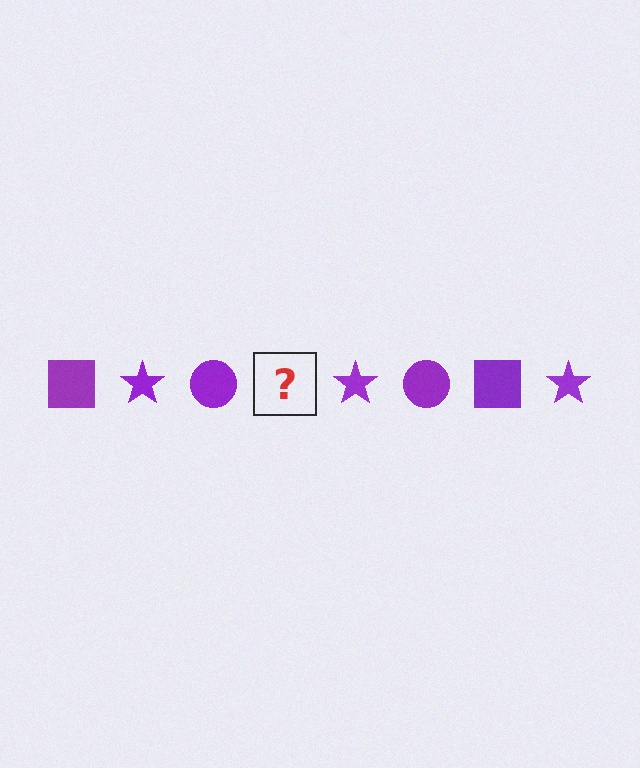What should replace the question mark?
The question mark should be replaced with a purple square.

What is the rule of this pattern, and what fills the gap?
The rule is that the pattern cycles through square, star, circle shapes in purple. The gap should be filled with a purple square.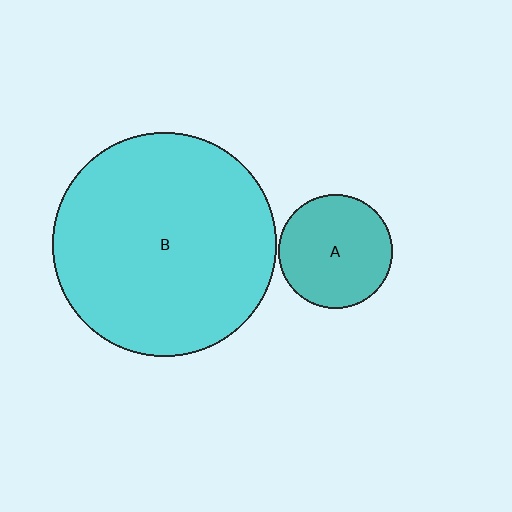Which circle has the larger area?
Circle B (cyan).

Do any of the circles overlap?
No, none of the circles overlap.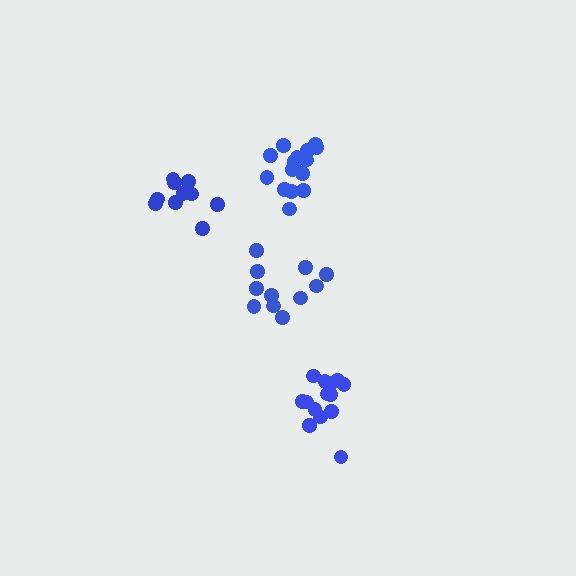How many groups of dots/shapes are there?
There are 4 groups.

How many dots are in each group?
Group 1: 16 dots, Group 2: 11 dots, Group 3: 10 dots, Group 4: 14 dots (51 total).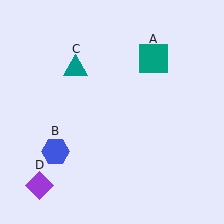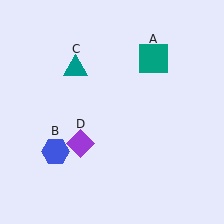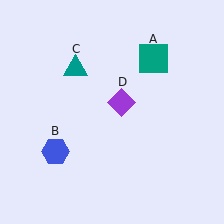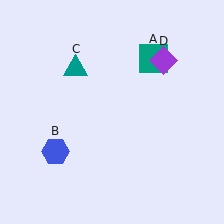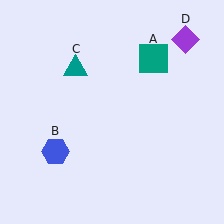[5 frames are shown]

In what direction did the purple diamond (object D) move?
The purple diamond (object D) moved up and to the right.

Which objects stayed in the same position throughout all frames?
Teal square (object A) and blue hexagon (object B) and teal triangle (object C) remained stationary.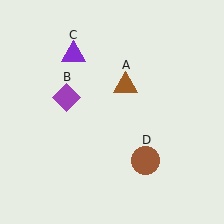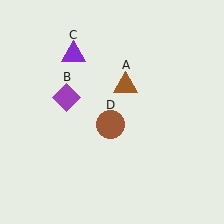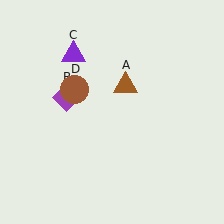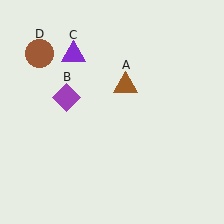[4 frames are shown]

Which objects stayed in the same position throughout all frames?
Brown triangle (object A) and purple diamond (object B) and purple triangle (object C) remained stationary.